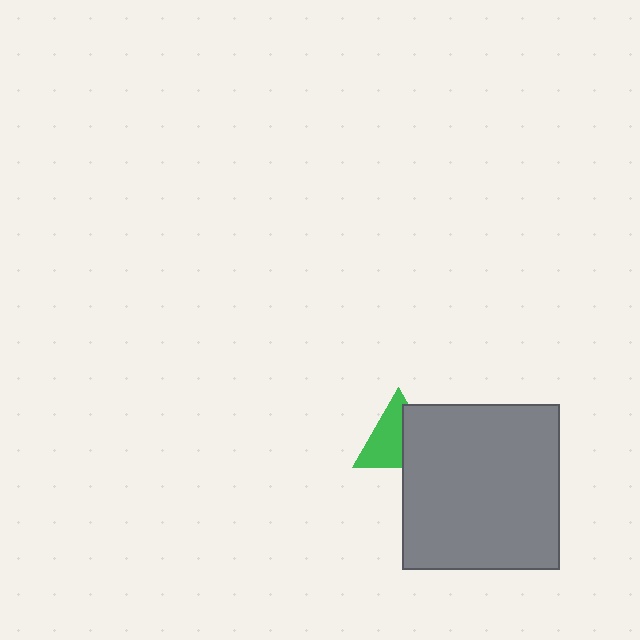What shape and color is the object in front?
The object in front is a gray rectangle.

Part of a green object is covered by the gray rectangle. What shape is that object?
It is a triangle.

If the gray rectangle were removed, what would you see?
You would see the complete green triangle.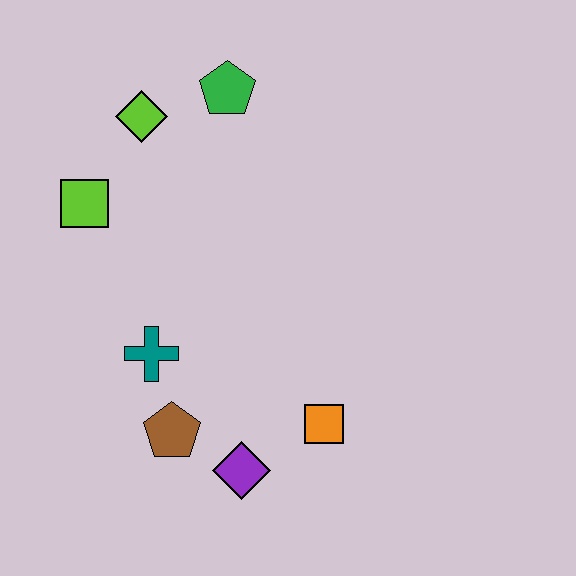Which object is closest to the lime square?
The lime diamond is closest to the lime square.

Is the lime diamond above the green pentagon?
No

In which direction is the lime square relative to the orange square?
The lime square is to the left of the orange square.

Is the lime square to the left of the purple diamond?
Yes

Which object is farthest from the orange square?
The lime diamond is farthest from the orange square.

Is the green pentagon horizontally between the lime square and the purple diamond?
Yes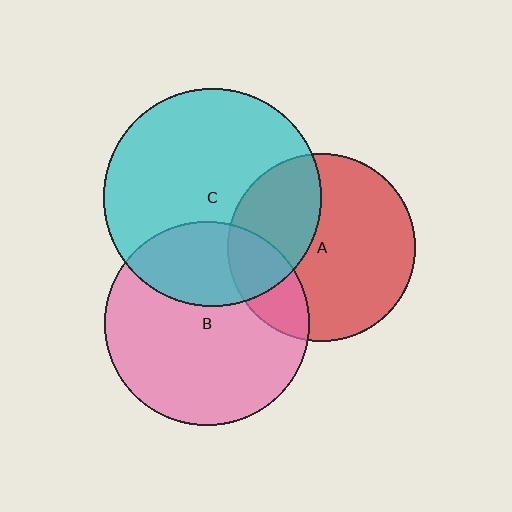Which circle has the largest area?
Circle C (cyan).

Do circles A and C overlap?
Yes.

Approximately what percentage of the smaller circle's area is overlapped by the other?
Approximately 35%.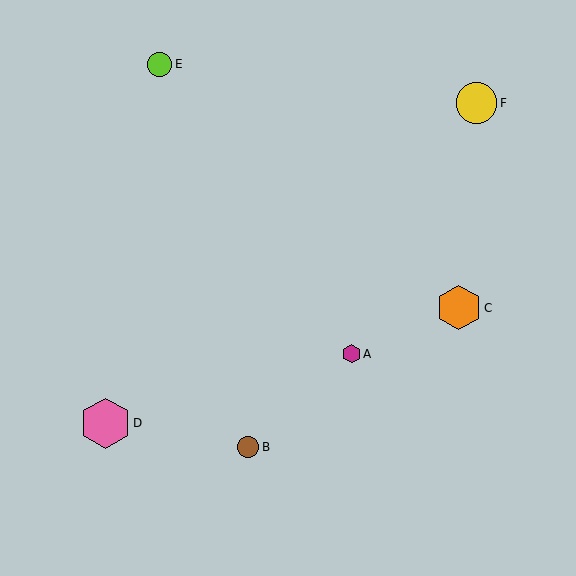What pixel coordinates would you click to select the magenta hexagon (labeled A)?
Click at (352, 354) to select the magenta hexagon A.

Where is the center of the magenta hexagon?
The center of the magenta hexagon is at (352, 354).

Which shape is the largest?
The pink hexagon (labeled D) is the largest.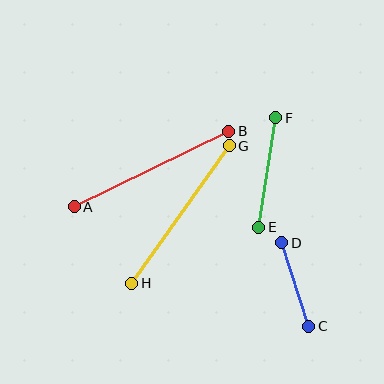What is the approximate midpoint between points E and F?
The midpoint is at approximately (267, 173) pixels.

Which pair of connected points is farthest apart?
Points A and B are farthest apart.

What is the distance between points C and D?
The distance is approximately 88 pixels.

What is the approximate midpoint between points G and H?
The midpoint is at approximately (180, 215) pixels.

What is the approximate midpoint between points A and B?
The midpoint is at approximately (151, 169) pixels.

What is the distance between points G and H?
The distance is approximately 169 pixels.